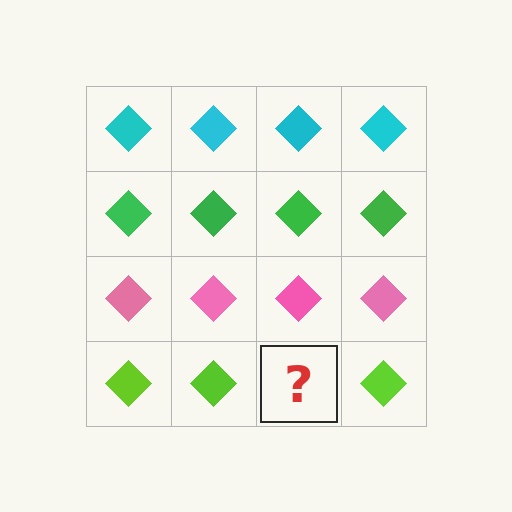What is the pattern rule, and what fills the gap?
The rule is that each row has a consistent color. The gap should be filled with a lime diamond.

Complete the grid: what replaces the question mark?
The question mark should be replaced with a lime diamond.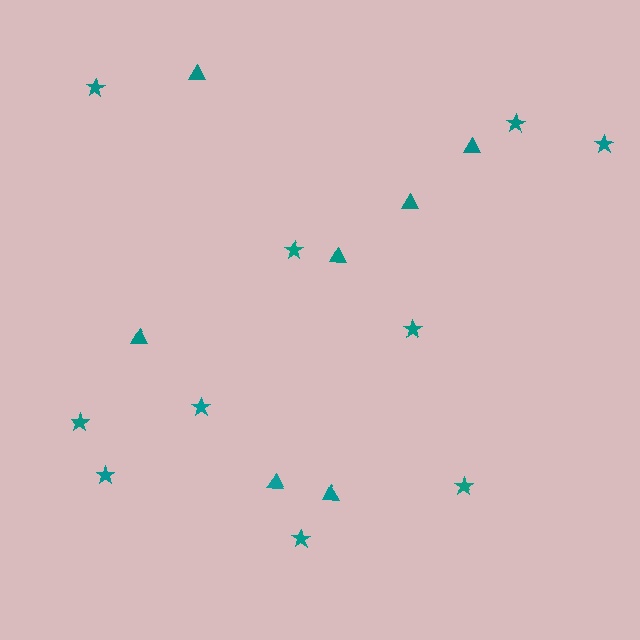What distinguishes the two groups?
There are 2 groups: one group of stars (10) and one group of triangles (7).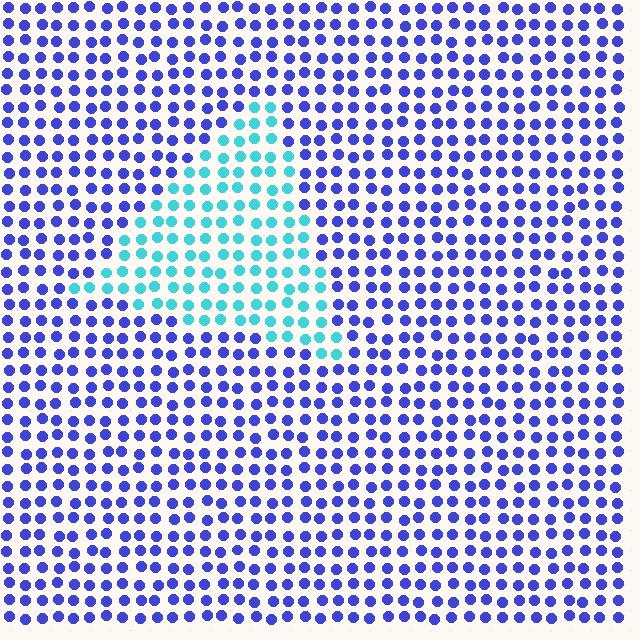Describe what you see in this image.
The image is filled with small blue elements in a uniform arrangement. A triangle-shaped region is visible where the elements are tinted to a slightly different hue, forming a subtle color boundary.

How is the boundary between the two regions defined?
The boundary is defined purely by a slight shift in hue (about 57 degrees). Spacing, size, and orientation are identical on both sides.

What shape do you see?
I see a triangle.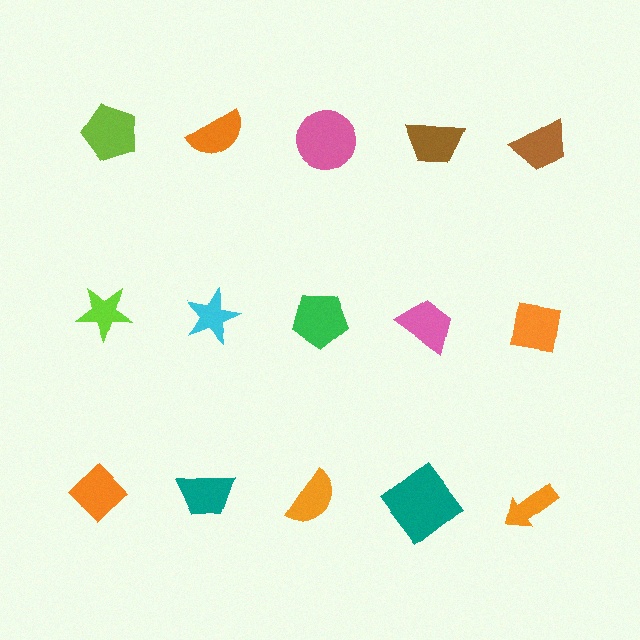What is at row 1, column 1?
A lime pentagon.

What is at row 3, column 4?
A teal diamond.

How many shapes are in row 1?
5 shapes.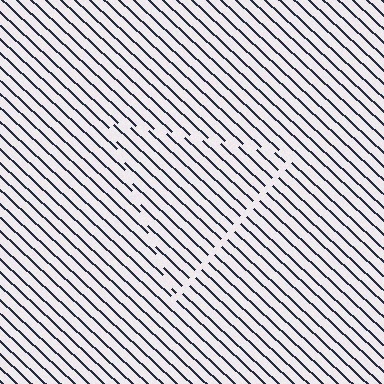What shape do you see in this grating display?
An illusory triangle. The interior of the shape contains the same grating, shifted by half a period — the contour is defined by the phase discontinuity where line-ends from the inner and outer gratings abut.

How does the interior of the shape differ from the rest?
The interior of the shape contains the same grating, shifted by half a period — the contour is defined by the phase discontinuity where line-ends from the inner and outer gratings abut.